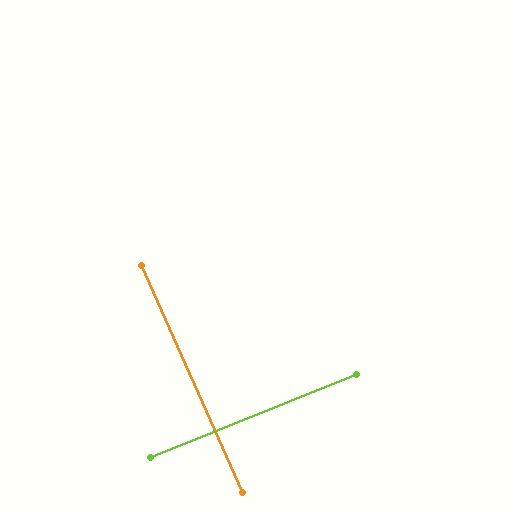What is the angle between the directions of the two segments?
Approximately 88 degrees.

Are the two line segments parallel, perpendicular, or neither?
Perpendicular — they meet at approximately 88°.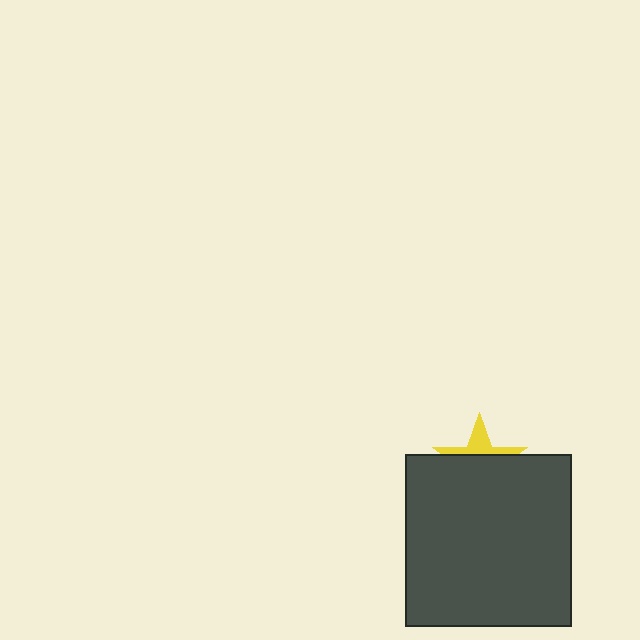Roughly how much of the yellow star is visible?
A small part of it is visible (roughly 33%).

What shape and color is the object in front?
The object in front is a dark gray rectangle.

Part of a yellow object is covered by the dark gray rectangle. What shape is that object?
It is a star.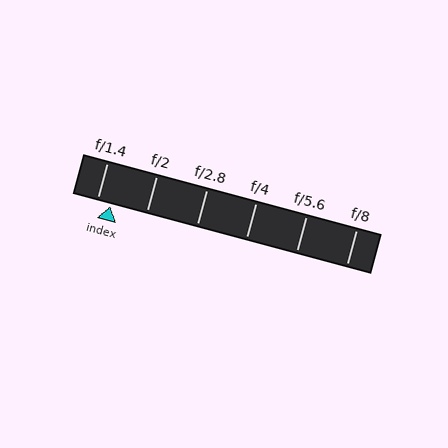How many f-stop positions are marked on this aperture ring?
There are 6 f-stop positions marked.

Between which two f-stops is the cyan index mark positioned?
The index mark is between f/1.4 and f/2.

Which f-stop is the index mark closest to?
The index mark is closest to f/1.4.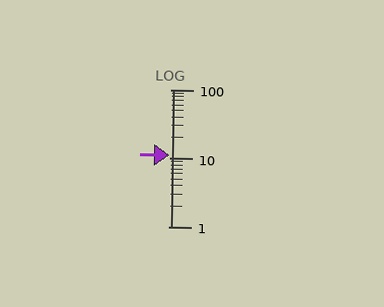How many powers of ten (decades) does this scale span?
The scale spans 2 decades, from 1 to 100.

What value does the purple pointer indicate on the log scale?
The pointer indicates approximately 11.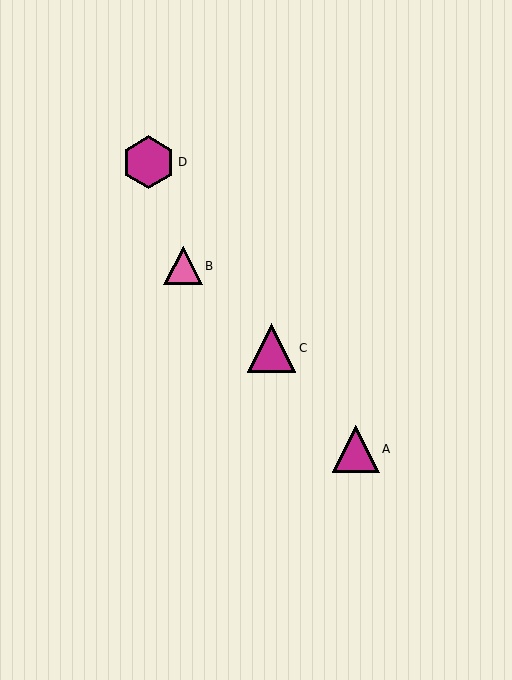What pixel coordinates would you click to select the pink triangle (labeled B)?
Click at (183, 266) to select the pink triangle B.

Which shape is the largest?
The magenta hexagon (labeled D) is the largest.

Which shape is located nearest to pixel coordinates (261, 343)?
The magenta triangle (labeled C) at (272, 348) is nearest to that location.